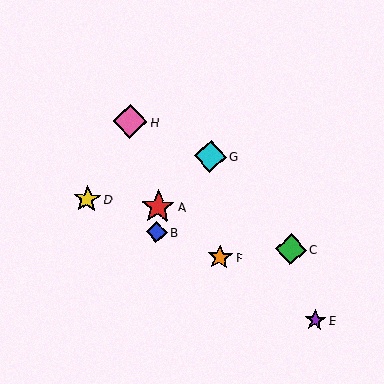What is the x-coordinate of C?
Object C is at x≈291.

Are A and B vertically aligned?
Yes, both are at x≈158.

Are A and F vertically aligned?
No, A is at x≈158 and F is at x≈220.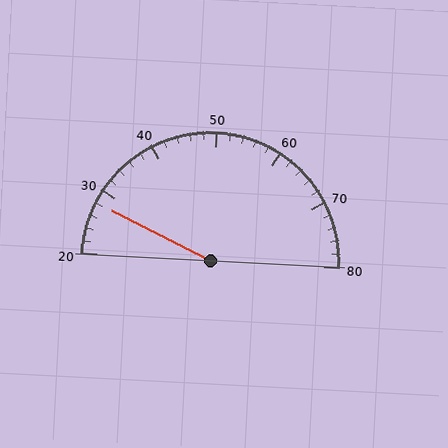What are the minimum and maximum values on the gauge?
The gauge ranges from 20 to 80.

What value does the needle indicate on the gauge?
The needle indicates approximately 28.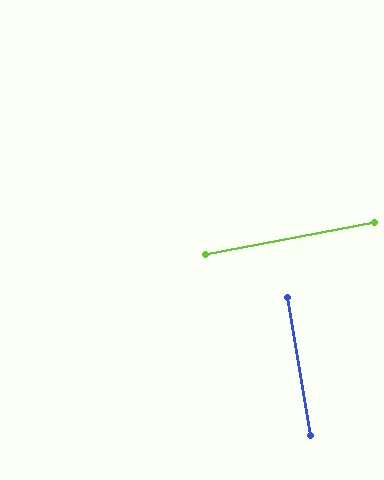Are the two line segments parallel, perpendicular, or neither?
Perpendicular — they meet at approximately 89°.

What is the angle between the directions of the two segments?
Approximately 89 degrees.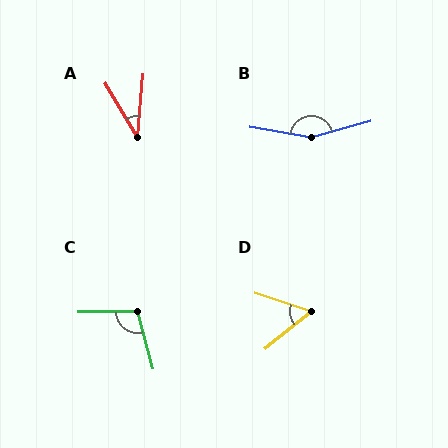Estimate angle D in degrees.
Approximately 57 degrees.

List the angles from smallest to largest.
A (36°), D (57°), C (104°), B (155°).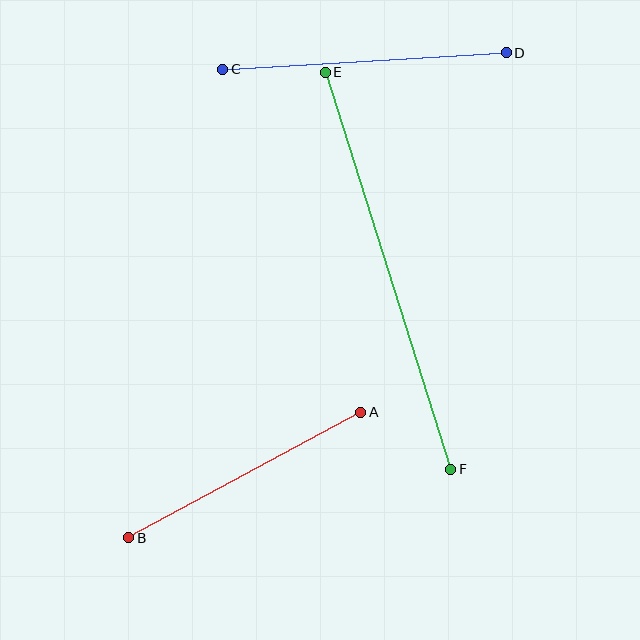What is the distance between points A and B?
The distance is approximately 264 pixels.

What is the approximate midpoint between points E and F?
The midpoint is at approximately (388, 271) pixels.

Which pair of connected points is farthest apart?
Points E and F are farthest apart.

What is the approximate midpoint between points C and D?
The midpoint is at approximately (365, 61) pixels.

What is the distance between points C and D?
The distance is approximately 284 pixels.